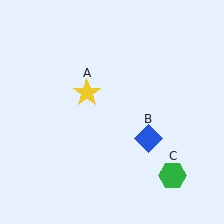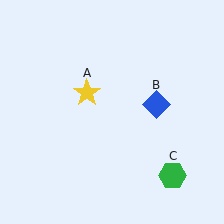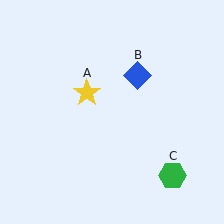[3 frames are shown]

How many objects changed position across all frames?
1 object changed position: blue diamond (object B).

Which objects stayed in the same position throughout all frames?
Yellow star (object A) and green hexagon (object C) remained stationary.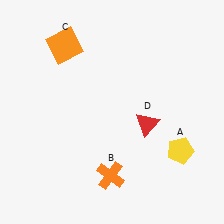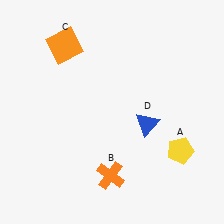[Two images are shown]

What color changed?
The triangle (D) changed from red in Image 1 to blue in Image 2.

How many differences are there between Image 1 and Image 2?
There is 1 difference between the two images.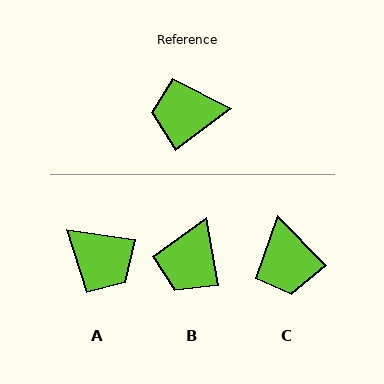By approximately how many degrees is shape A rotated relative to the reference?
Approximately 135 degrees counter-clockwise.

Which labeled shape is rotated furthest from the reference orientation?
A, about 135 degrees away.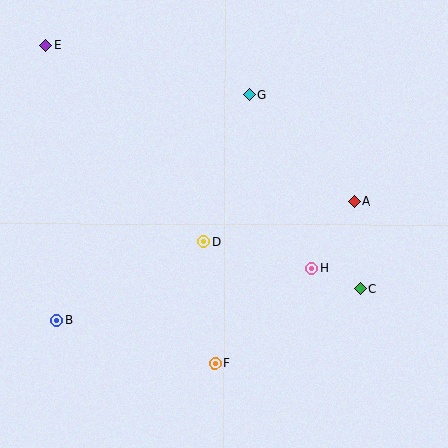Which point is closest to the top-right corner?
Point G is closest to the top-right corner.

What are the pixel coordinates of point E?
Point E is at (45, 46).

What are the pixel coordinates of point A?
Point A is at (355, 202).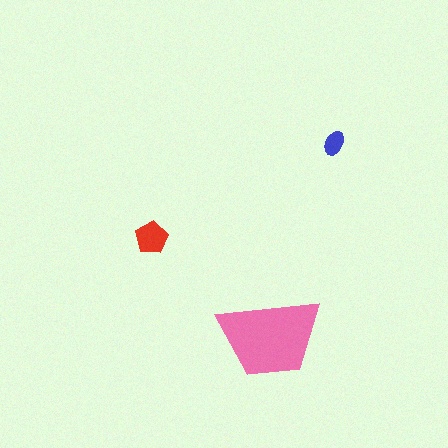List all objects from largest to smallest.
The pink trapezoid, the red pentagon, the blue ellipse.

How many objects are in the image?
There are 3 objects in the image.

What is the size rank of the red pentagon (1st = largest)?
2nd.